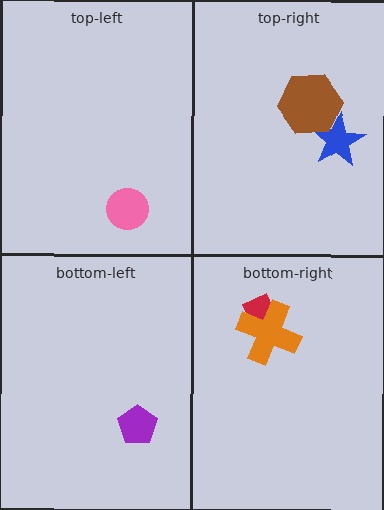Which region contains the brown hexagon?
The top-right region.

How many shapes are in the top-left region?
1.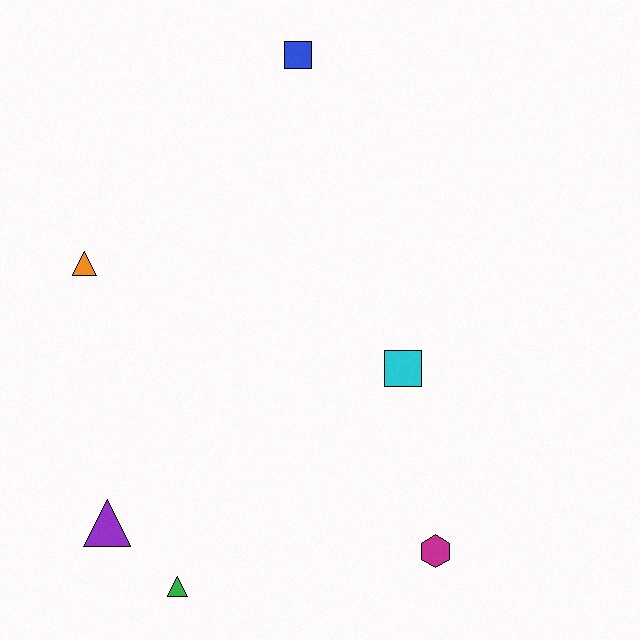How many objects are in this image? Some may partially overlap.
There are 6 objects.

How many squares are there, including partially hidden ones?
There are 2 squares.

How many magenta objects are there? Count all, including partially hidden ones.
There is 1 magenta object.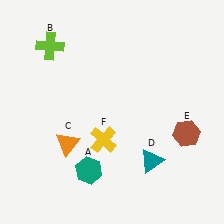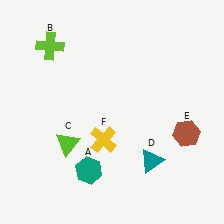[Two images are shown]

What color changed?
The triangle (C) changed from orange in Image 1 to lime in Image 2.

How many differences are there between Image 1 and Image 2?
There is 1 difference between the two images.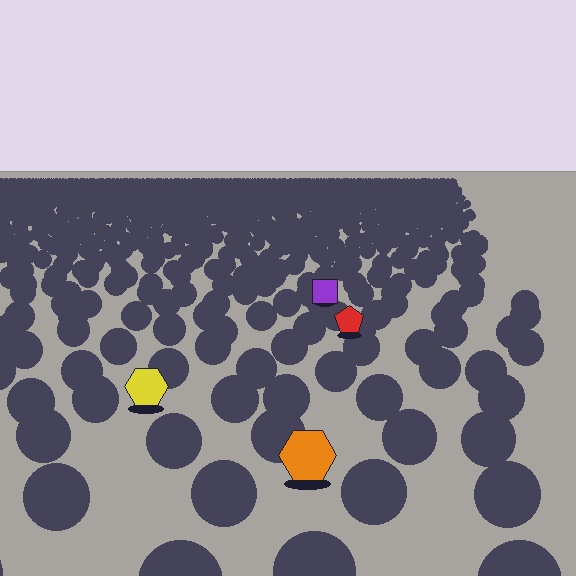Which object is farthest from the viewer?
The purple square is farthest from the viewer. It appears smaller and the ground texture around it is denser.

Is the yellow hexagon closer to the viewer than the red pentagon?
Yes. The yellow hexagon is closer — you can tell from the texture gradient: the ground texture is coarser near it.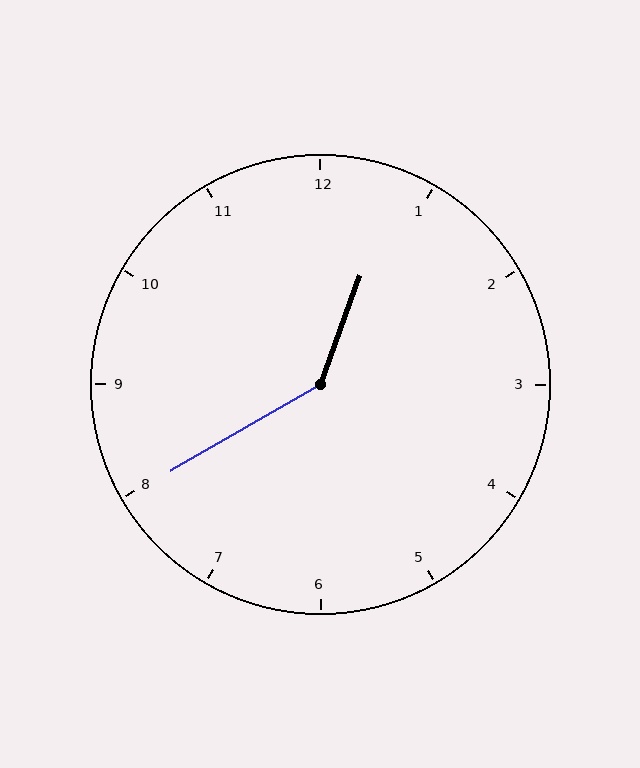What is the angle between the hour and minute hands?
Approximately 140 degrees.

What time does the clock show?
12:40.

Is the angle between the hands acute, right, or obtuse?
It is obtuse.